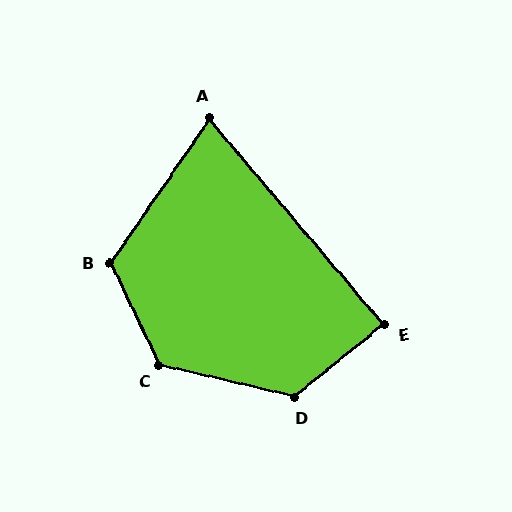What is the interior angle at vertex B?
Approximately 120 degrees (obtuse).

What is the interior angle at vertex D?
Approximately 128 degrees (obtuse).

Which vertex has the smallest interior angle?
A, at approximately 75 degrees.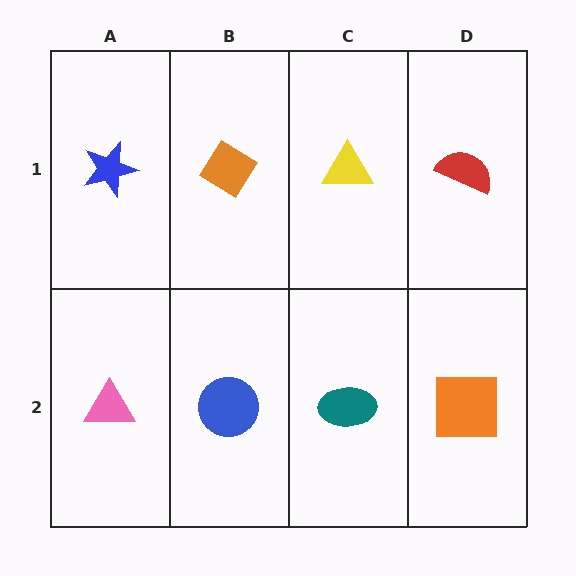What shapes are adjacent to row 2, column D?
A red semicircle (row 1, column D), a teal ellipse (row 2, column C).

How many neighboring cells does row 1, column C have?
3.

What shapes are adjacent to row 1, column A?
A pink triangle (row 2, column A), an orange diamond (row 1, column B).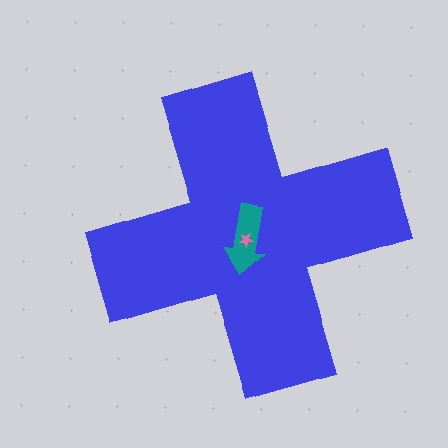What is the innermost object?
The pink star.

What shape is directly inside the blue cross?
The teal arrow.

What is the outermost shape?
The blue cross.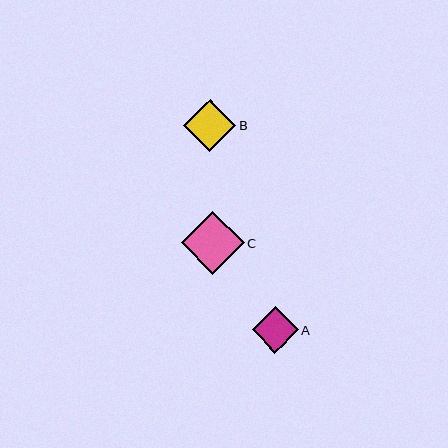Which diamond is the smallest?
Diamond A is the smallest with a size of approximately 46 pixels.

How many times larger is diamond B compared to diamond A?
Diamond B is approximately 1.1 times the size of diamond A.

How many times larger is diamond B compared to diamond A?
Diamond B is approximately 1.1 times the size of diamond A.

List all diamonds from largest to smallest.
From largest to smallest: C, B, A.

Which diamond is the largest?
Diamond C is the largest with a size of approximately 63 pixels.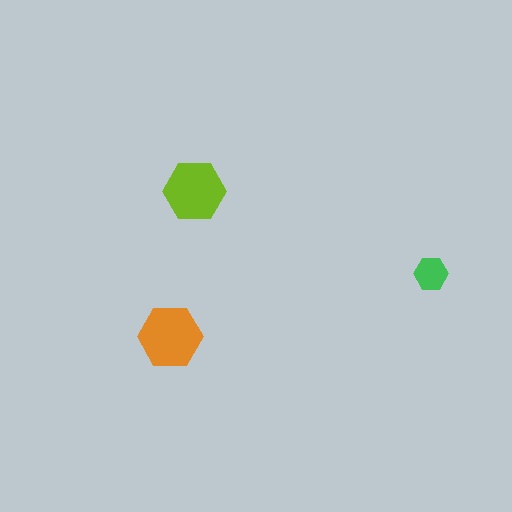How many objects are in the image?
There are 3 objects in the image.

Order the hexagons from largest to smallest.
the orange one, the lime one, the green one.